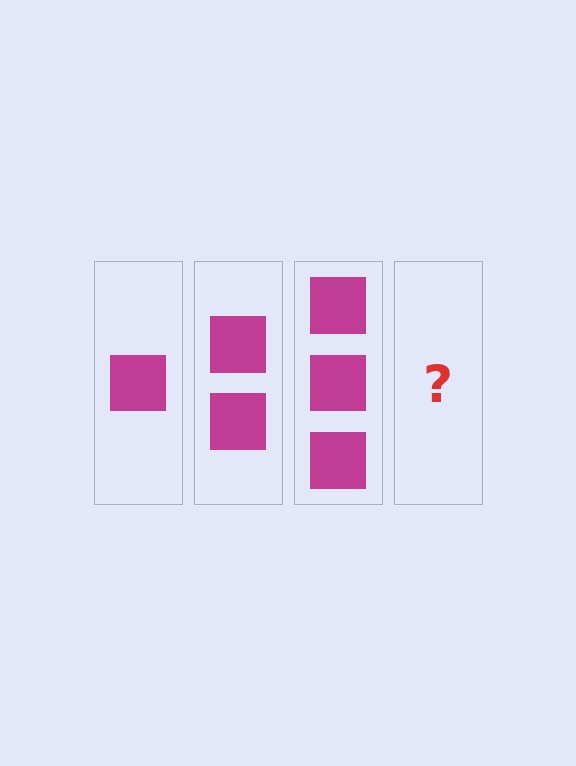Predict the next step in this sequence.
The next step is 4 squares.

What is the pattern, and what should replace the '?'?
The pattern is that each step adds one more square. The '?' should be 4 squares.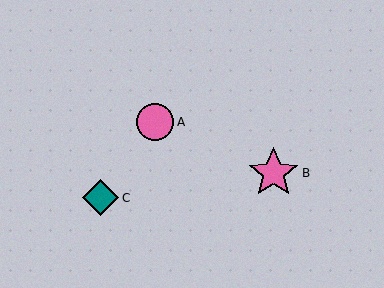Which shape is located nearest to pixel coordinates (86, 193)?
The teal diamond (labeled C) at (101, 198) is nearest to that location.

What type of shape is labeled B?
Shape B is a pink star.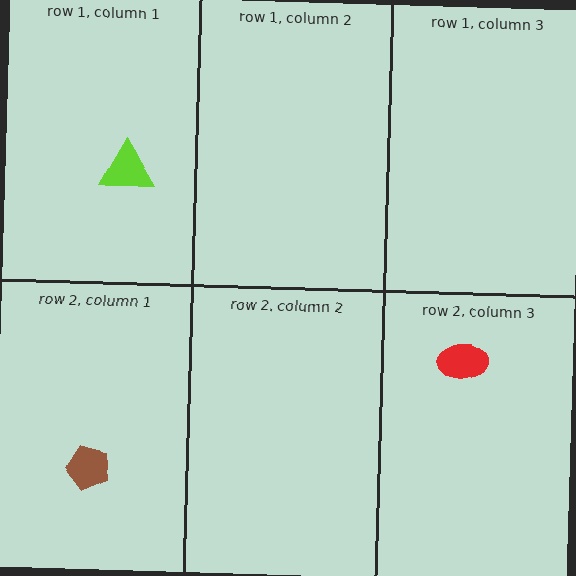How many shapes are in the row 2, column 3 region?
1.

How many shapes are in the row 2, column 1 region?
1.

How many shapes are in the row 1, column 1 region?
1.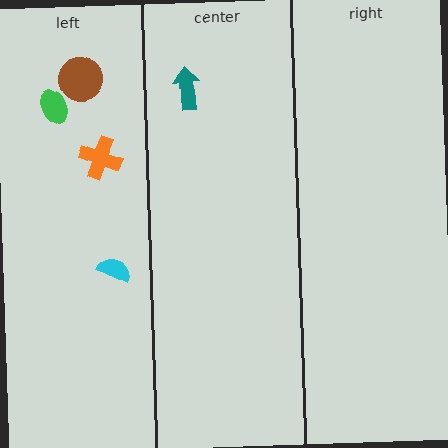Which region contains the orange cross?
The left region.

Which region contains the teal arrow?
The center region.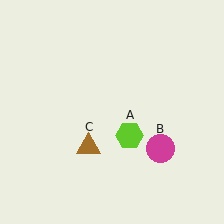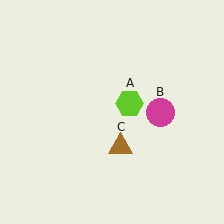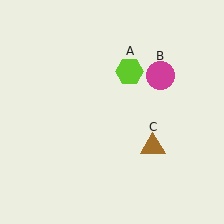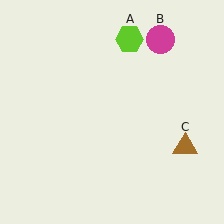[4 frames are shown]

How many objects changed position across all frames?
3 objects changed position: lime hexagon (object A), magenta circle (object B), brown triangle (object C).